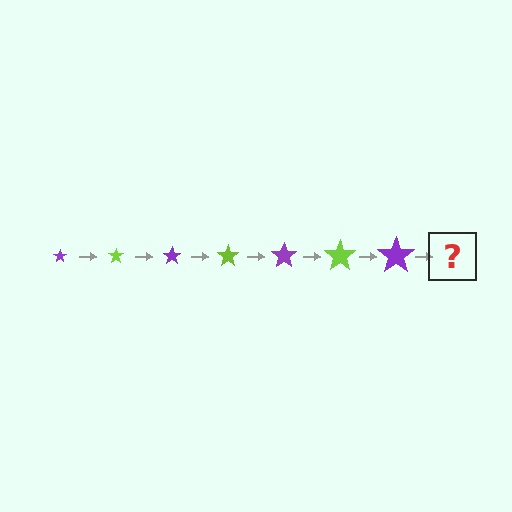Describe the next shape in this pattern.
It should be a lime star, larger than the previous one.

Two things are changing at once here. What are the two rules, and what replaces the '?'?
The two rules are that the star grows larger each step and the color cycles through purple and lime. The '?' should be a lime star, larger than the previous one.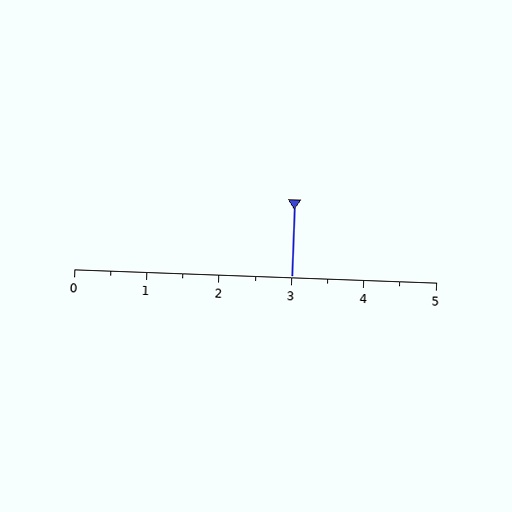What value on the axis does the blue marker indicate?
The marker indicates approximately 3.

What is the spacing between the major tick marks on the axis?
The major ticks are spaced 1 apart.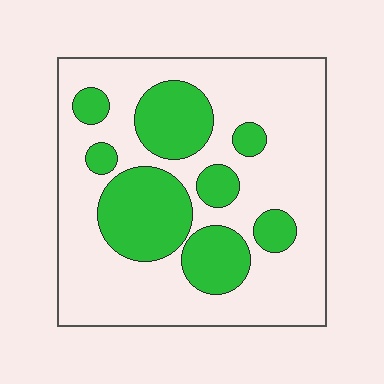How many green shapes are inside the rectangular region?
8.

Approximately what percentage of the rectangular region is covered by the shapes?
Approximately 30%.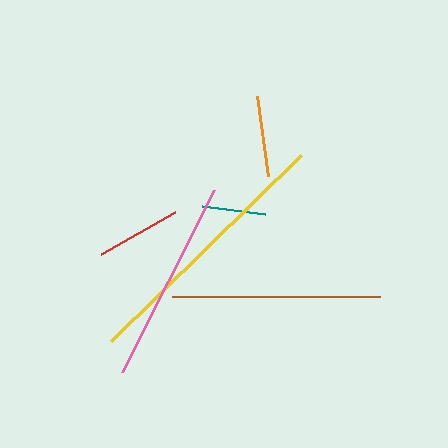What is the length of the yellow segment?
The yellow segment is approximately 266 pixels long.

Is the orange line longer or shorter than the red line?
The red line is longer than the orange line.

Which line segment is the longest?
The yellow line is the longest at approximately 266 pixels.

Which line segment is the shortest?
The teal line is the shortest at approximately 64 pixels.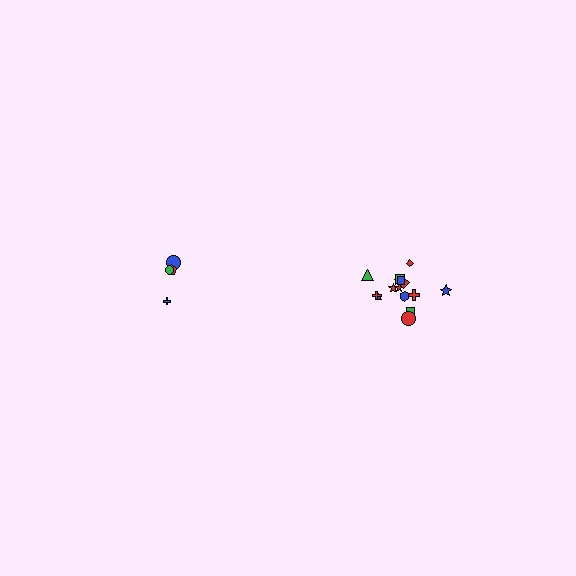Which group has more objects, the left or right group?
The right group.